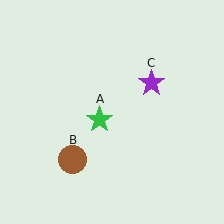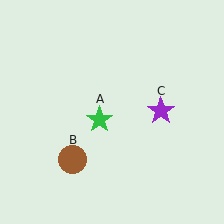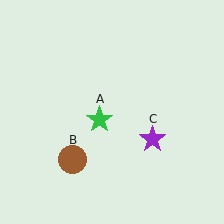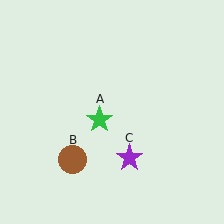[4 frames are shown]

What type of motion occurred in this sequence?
The purple star (object C) rotated clockwise around the center of the scene.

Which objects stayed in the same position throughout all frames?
Green star (object A) and brown circle (object B) remained stationary.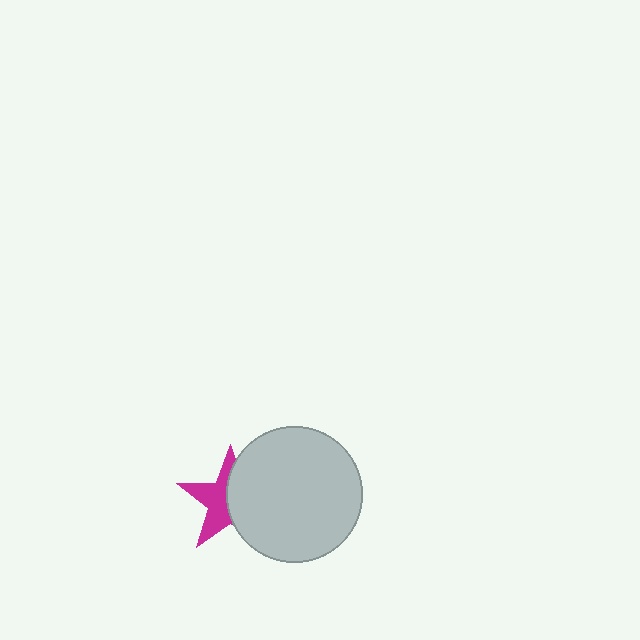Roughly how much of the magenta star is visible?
About half of it is visible (roughly 49%).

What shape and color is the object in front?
The object in front is a light gray circle.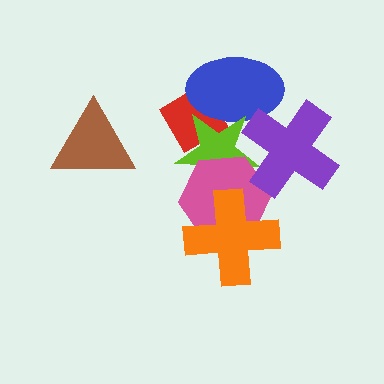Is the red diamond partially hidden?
Yes, it is partially covered by another shape.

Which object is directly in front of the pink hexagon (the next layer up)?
The orange cross is directly in front of the pink hexagon.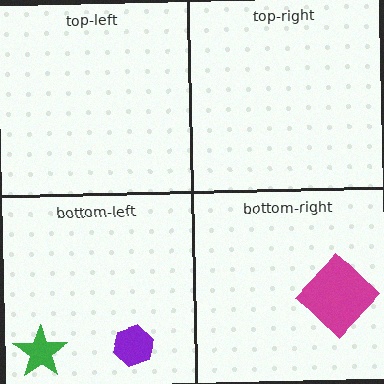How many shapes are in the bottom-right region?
1.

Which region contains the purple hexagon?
The bottom-left region.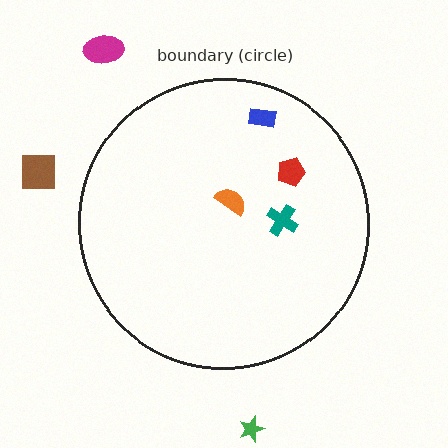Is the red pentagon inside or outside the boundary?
Inside.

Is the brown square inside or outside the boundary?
Outside.